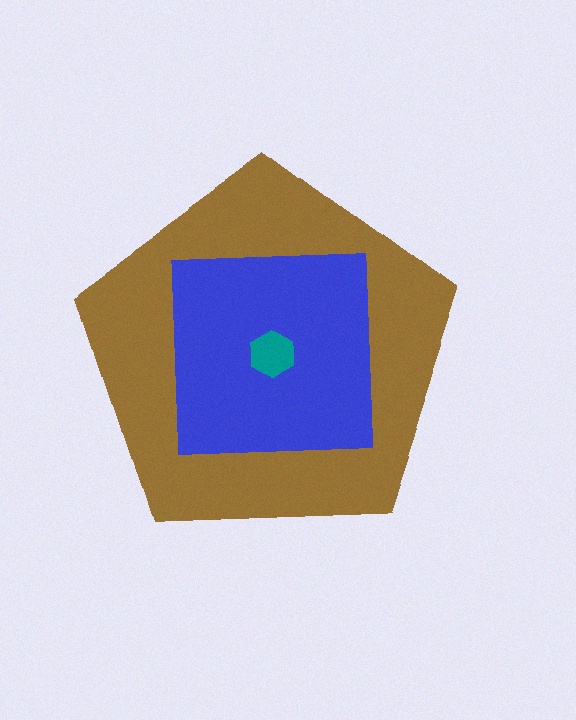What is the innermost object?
The teal hexagon.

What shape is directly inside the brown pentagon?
The blue square.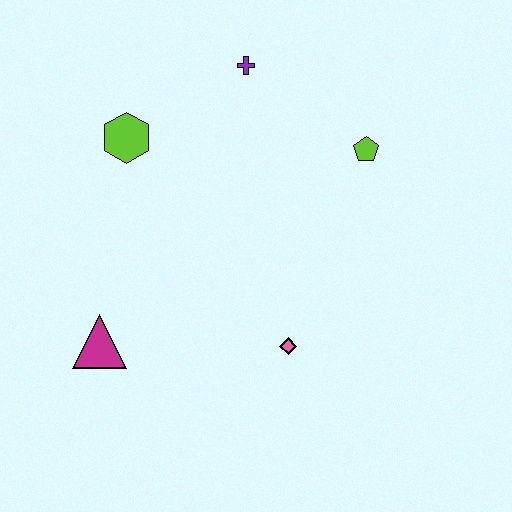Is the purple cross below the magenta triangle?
No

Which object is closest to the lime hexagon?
The purple cross is closest to the lime hexagon.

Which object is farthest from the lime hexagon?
The pink diamond is farthest from the lime hexagon.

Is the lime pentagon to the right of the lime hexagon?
Yes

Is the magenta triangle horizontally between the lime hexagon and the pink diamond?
No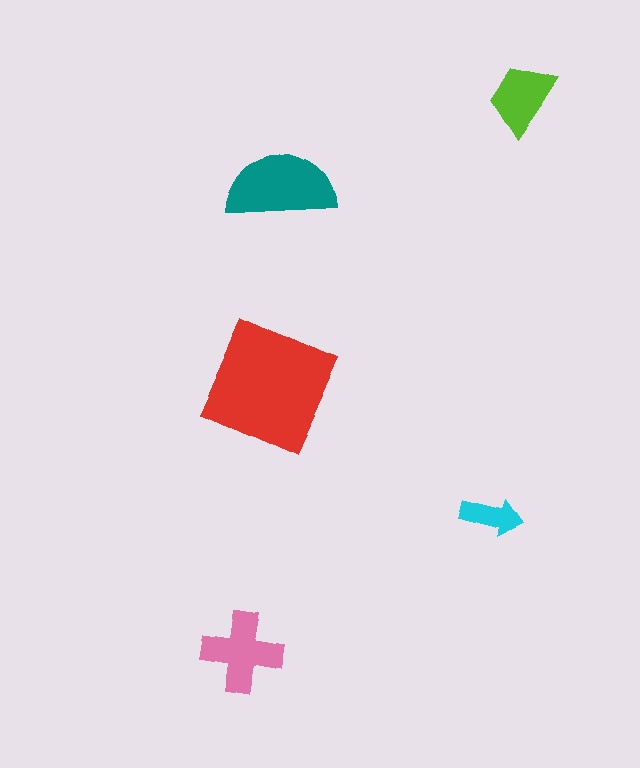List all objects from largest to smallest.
The red square, the teal semicircle, the pink cross, the lime trapezoid, the cyan arrow.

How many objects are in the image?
There are 5 objects in the image.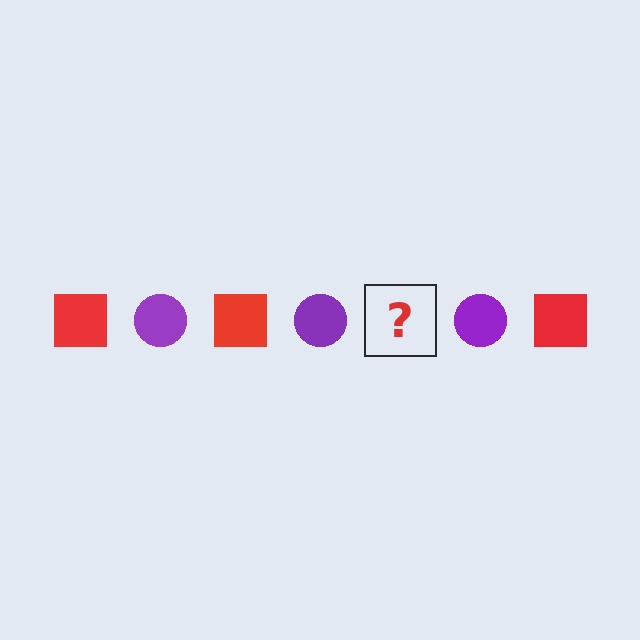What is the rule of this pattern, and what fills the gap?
The rule is that the pattern alternates between red square and purple circle. The gap should be filled with a red square.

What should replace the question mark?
The question mark should be replaced with a red square.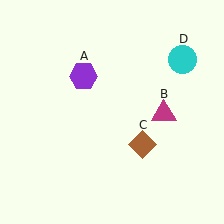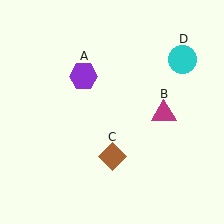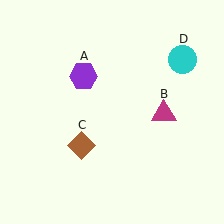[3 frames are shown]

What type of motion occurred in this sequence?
The brown diamond (object C) rotated clockwise around the center of the scene.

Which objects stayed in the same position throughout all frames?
Purple hexagon (object A) and magenta triangle (object B) and cyan circle (object D) remained stationary.